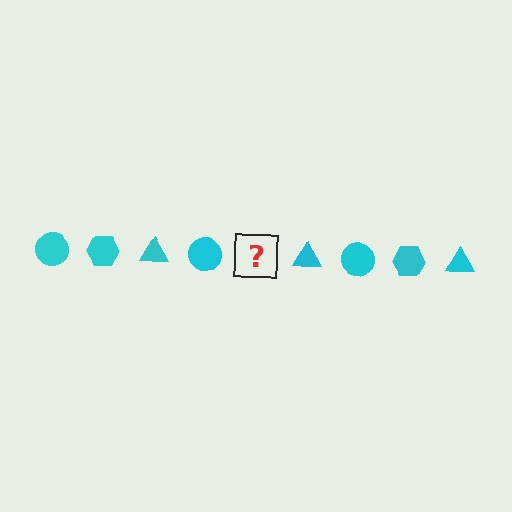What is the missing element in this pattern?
The missing element is a cyan hexagon.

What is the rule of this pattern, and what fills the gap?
The rule is that the pattern cycles through circle, hexagon, triangle shapes in cyan. The gap should be filled with a cyan hexagon.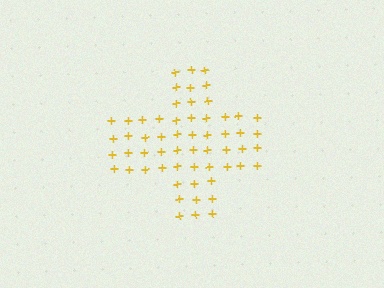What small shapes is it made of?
It is made of small plus signs.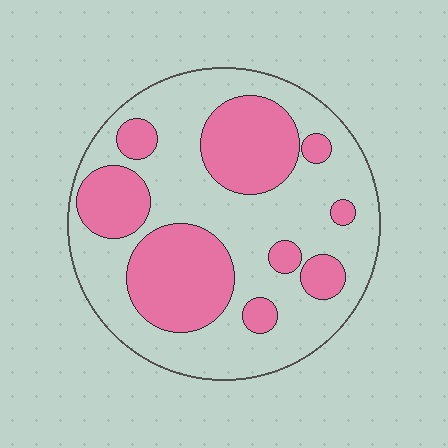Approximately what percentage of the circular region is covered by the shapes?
Approximately 35%.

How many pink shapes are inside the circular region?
9.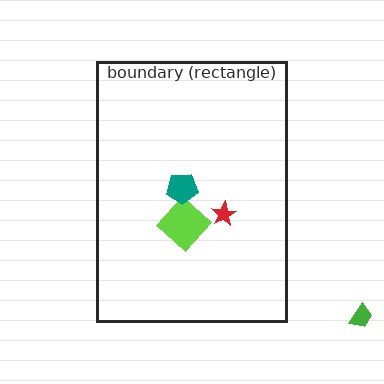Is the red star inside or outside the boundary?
Inside.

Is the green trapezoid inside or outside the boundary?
Outside.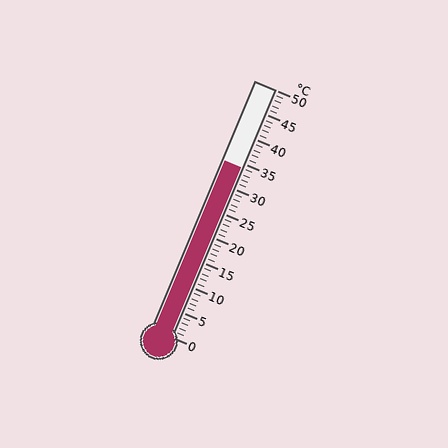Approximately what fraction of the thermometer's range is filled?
The thermometer is filled to approximately 70% of its range.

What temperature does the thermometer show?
The thermometer shows approximately 34°C.